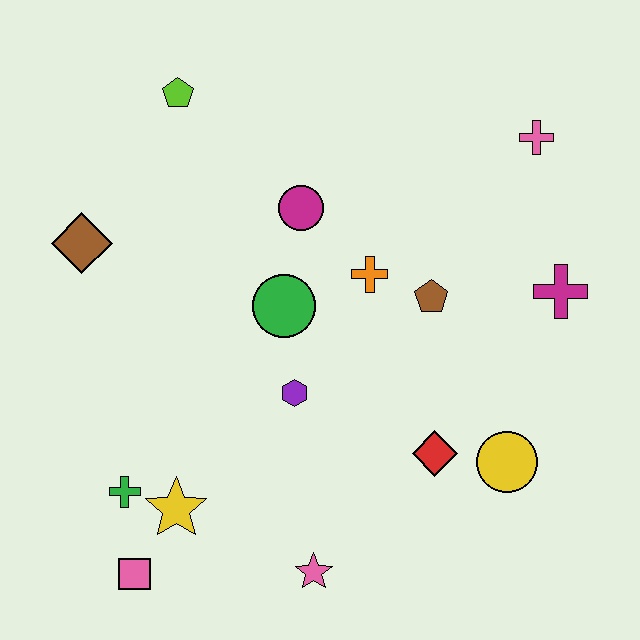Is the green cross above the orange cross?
No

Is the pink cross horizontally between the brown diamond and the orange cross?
No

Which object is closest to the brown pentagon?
The orange cross is closest to the brown pentagon.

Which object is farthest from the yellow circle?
The lime pentagon is farthest from the yellow circle.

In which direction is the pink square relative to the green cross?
The pink square is below the green cross.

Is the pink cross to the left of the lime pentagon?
No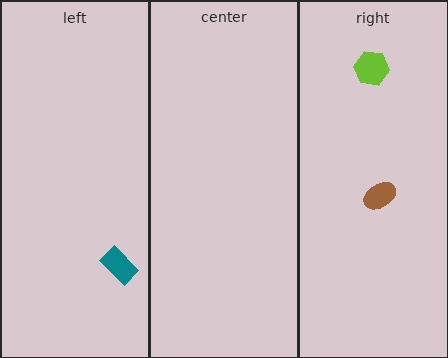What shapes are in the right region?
The lime hexagon, the brown ellipse.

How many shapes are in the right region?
2.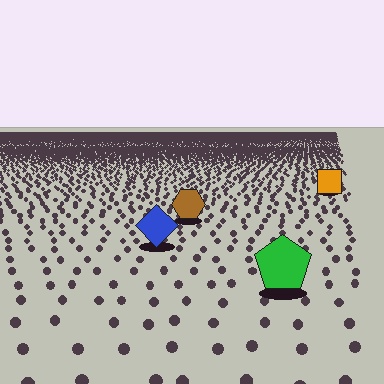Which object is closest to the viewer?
The green pentagon is closest. The texture marks near it are larger and more spread out.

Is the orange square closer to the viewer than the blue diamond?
No. The blue diamond is closer — you can tell from the texture gradient: the ground texture is coarser near it.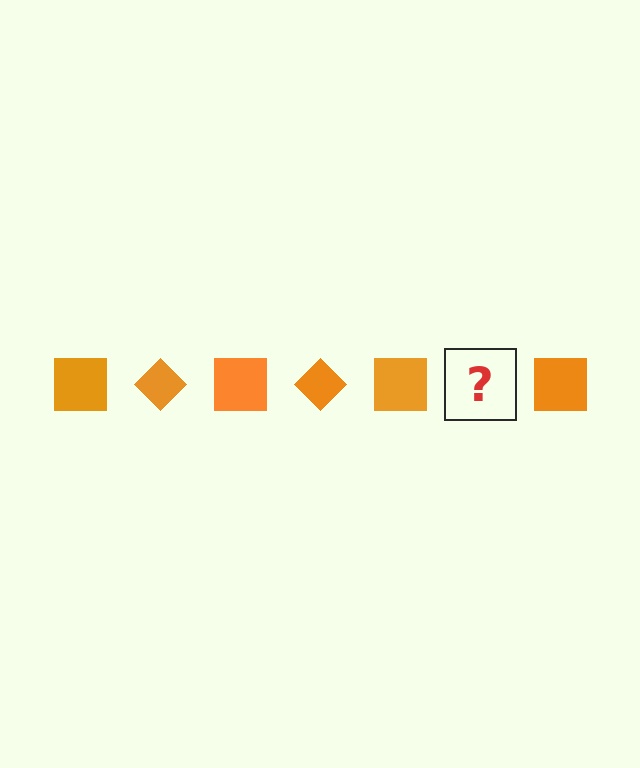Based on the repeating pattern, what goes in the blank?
The blank should be an orange diamond.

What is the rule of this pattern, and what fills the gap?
The rule is that the pattern cycles through square, diamond shapes in orange. The gap should be filled with an orange diamond.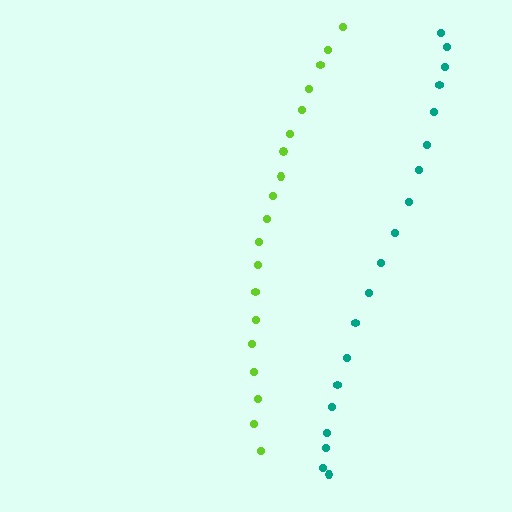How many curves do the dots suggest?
There are 2 distinct paths.